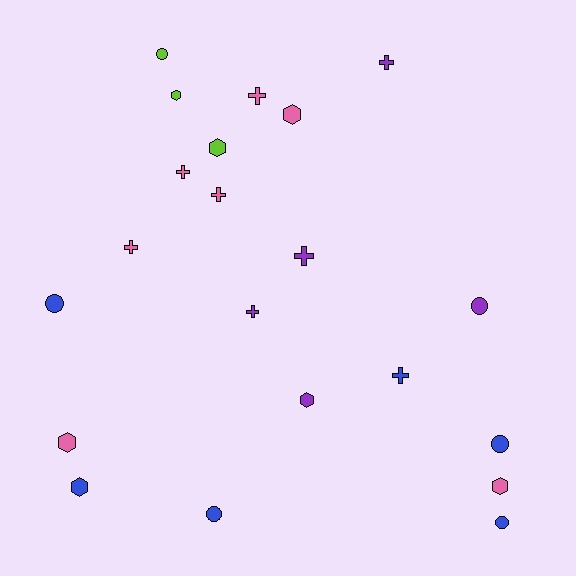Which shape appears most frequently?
Cross, with 8 objects.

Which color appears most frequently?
Pink, with 7 objects.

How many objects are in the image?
There are 21 objects.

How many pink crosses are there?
There are 4 pink crosses.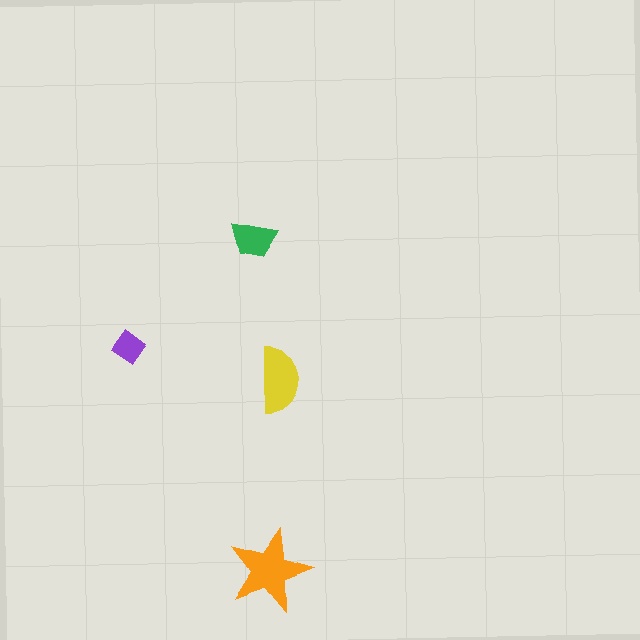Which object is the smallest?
The purple diamond.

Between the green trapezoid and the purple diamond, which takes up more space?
The green trapezoid.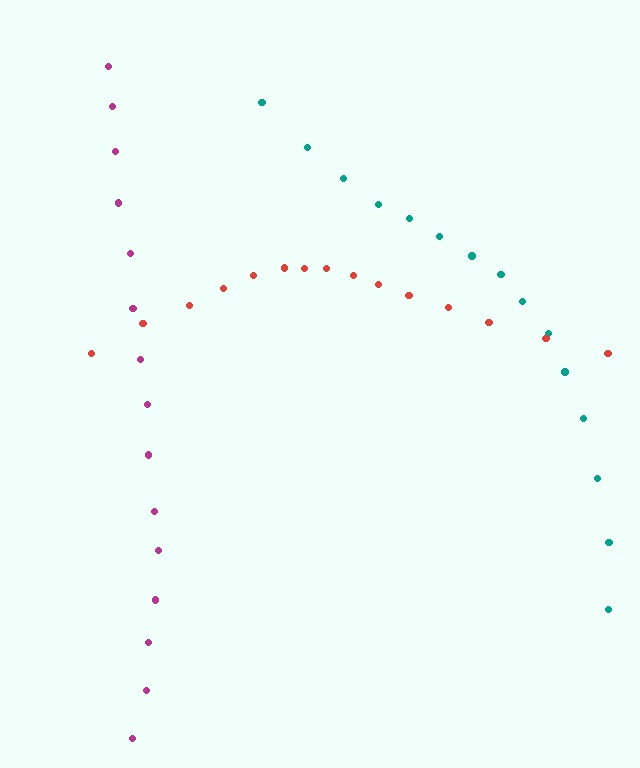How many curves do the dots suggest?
There are 3 distinct paths.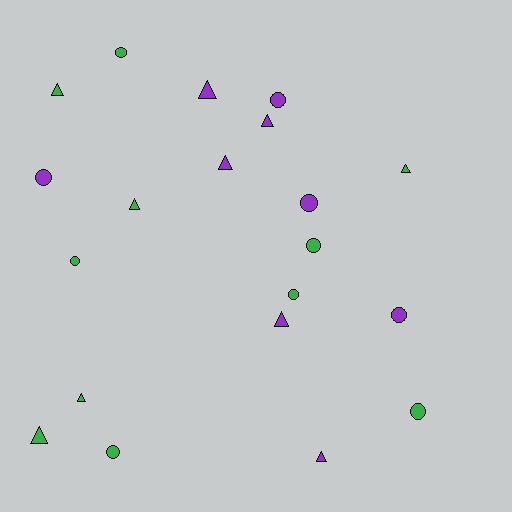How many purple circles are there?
There are 4 purple circles.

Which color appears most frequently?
Green, with 11 objects.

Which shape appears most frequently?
Triangle, with 10 objects.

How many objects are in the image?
There are 20 objects.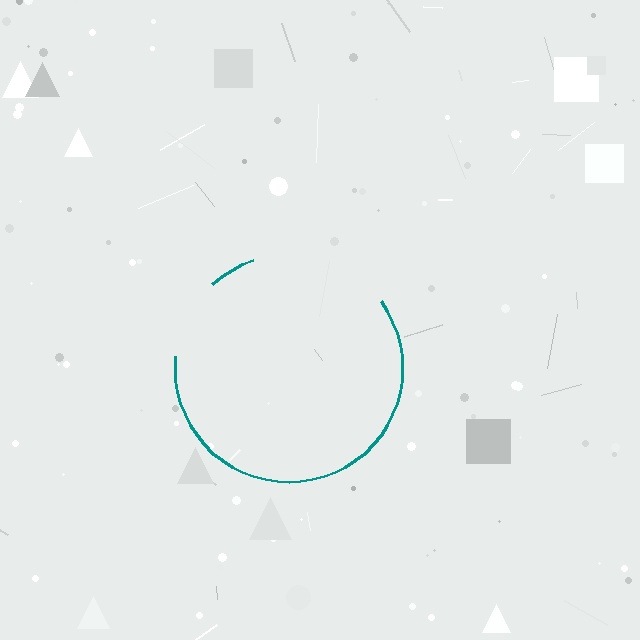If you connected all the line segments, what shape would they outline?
They would outline a circle.